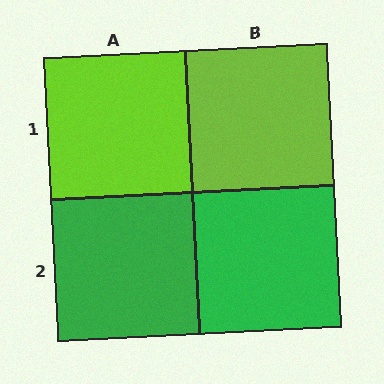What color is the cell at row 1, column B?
Lime.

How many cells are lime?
2 cells are lime.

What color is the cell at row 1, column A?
Lime.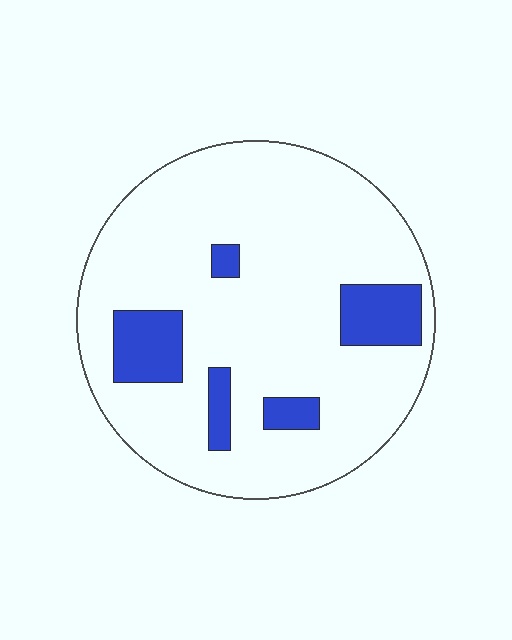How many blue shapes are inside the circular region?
5.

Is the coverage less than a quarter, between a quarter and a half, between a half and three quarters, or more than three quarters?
Less than a quarter.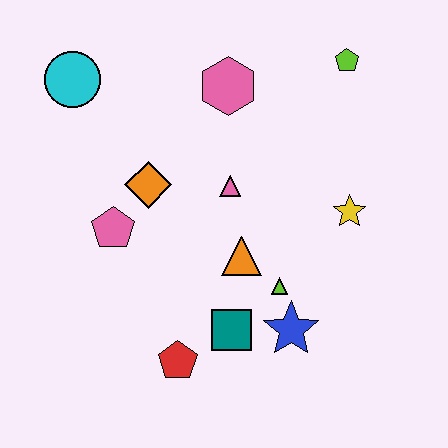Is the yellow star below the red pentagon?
No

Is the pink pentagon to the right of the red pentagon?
No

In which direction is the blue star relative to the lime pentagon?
The blue star is below the lime pentagon.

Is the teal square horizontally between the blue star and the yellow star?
No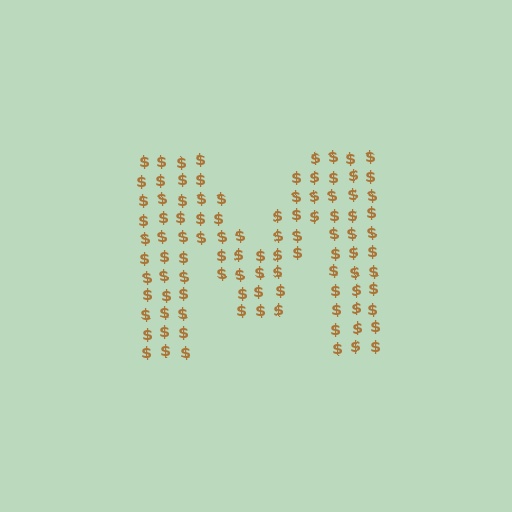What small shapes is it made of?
It is made of small dollar signs.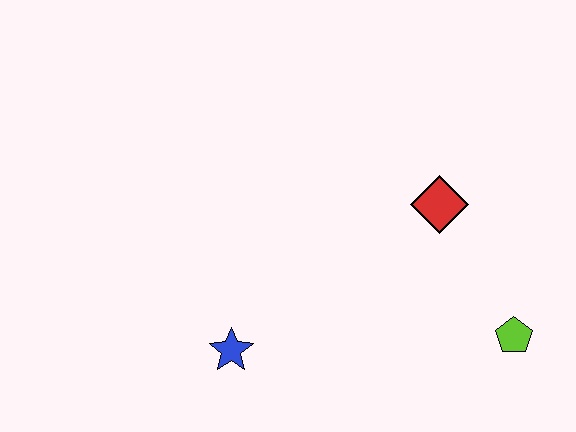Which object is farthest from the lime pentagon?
The blue star is farthest from the lime pentagon.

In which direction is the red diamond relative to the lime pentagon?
The red diamond is above the lime pentagon.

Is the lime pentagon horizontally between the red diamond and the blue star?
No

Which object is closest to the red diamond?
The lime pentagon is closest to the red diamond.